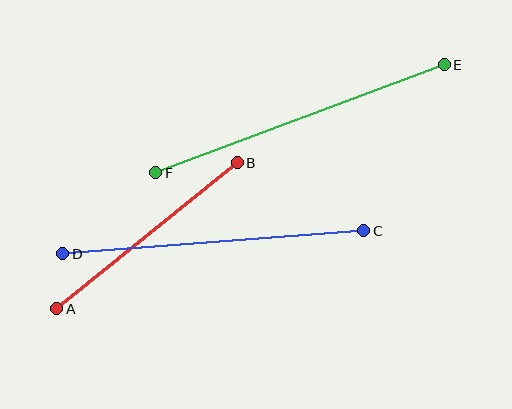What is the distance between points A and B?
The distance is approximately 232 pixels.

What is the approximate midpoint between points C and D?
The midpoint is at approximately (213, 242) pixels.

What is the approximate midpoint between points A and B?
The midpoint is at approximately (147, 236) pixels.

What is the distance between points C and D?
The distance is approximately 302 pixels.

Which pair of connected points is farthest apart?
Points E and F are farthest apart.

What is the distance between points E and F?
The distance is approximately 308 pixels.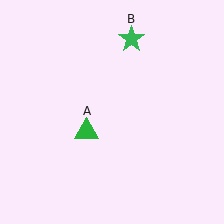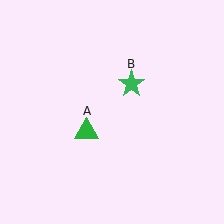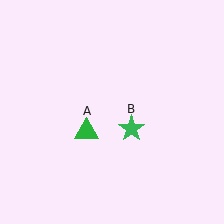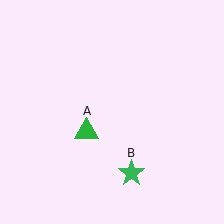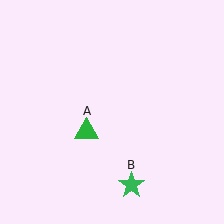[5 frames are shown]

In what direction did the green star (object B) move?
The green star (object B) moved down.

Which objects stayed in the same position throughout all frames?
Green triangle (object A) remained stationary.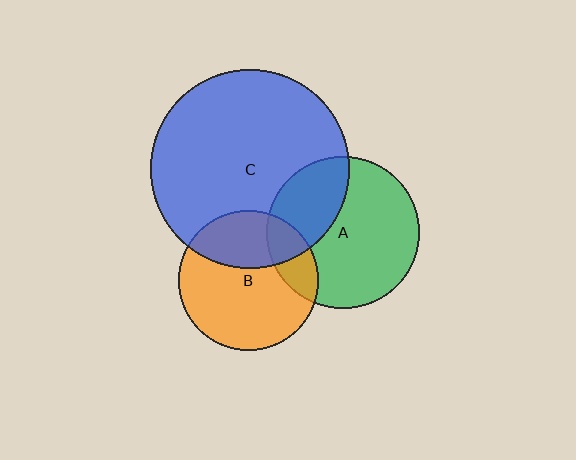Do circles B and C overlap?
Yes.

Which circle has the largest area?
Circle C (blue).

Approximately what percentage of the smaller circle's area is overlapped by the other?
Approximately 30%.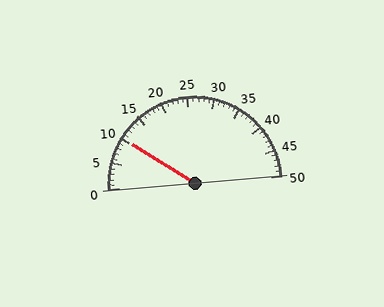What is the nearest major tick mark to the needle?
The nearest major tick mark is 10.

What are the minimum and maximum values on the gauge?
The gauge ranges from 0 to 50.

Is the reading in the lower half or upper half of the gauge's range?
The reading is in the lower half of the range (0 to 50).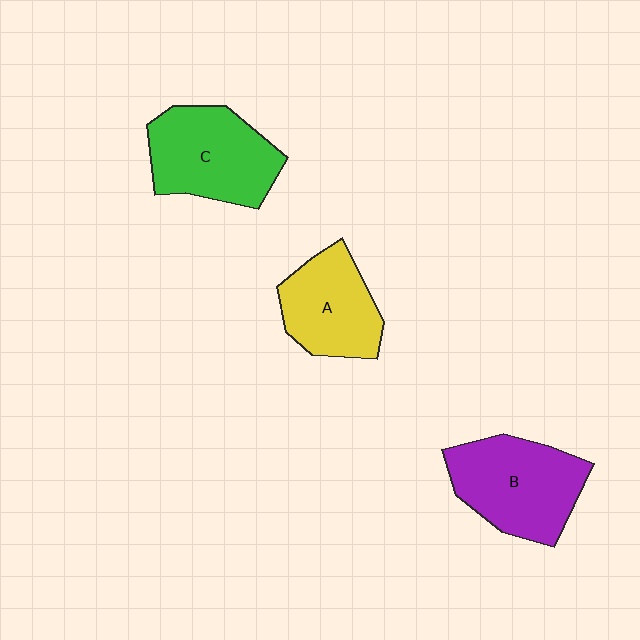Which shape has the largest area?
Shape B (purple).